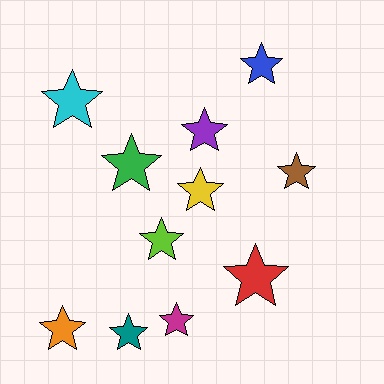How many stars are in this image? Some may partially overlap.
There are 11 stars.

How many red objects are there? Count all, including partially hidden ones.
There is 1 red object.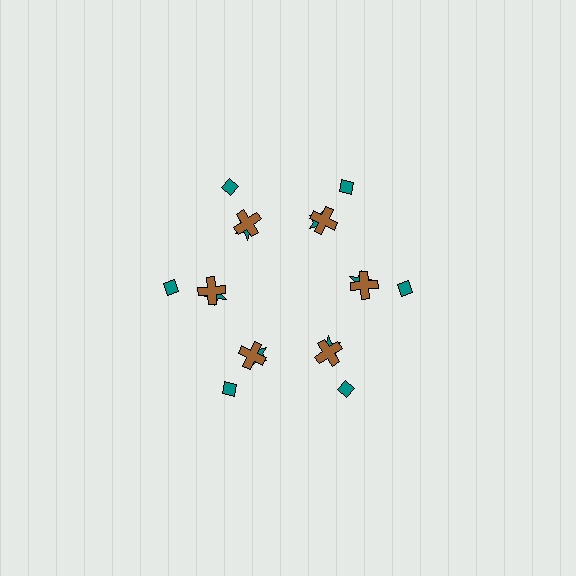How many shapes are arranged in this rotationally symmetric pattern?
There are 18 shapes, arranged in 6 groups of 3.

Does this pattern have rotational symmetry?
Yes, this pattern has 6-fold rotational symmetry. It looks the same after rotating 60 degrees around the center.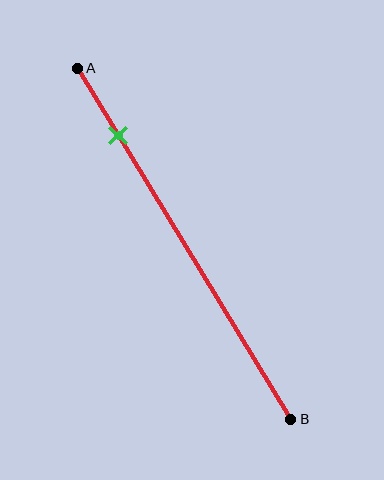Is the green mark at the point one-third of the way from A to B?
No, the mark is at about 20% from A, not at the 33% one-third point.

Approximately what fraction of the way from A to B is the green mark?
The green mark is approximately 20% of the way from A to B.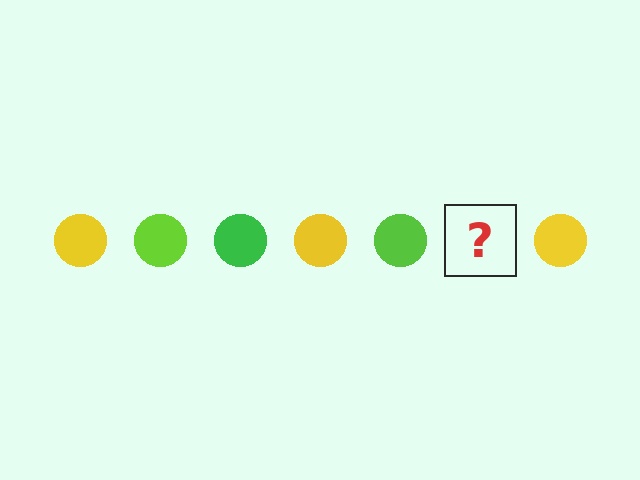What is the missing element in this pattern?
The missing element is a green circle.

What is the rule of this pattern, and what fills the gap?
The rule is that the pattern cycles through yellow, lime, green circles. The gap should be filled with a green circle.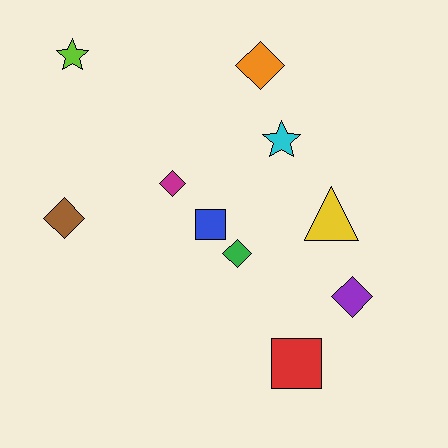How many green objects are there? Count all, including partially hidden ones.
There is 1 green object.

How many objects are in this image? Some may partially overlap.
There are 10 objects.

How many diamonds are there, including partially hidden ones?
There are 5 diamonds.